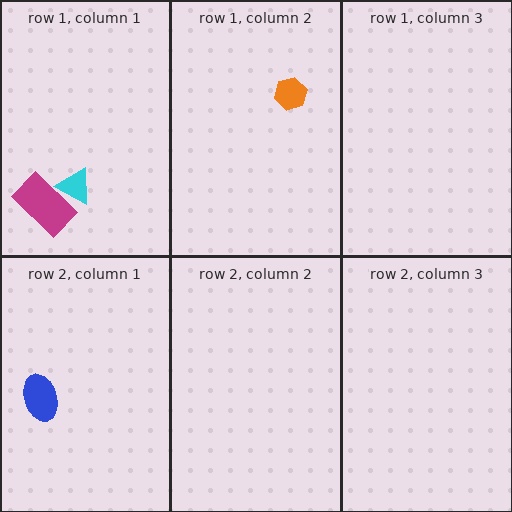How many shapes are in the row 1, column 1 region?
2.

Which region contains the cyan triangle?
The row 1, column 1 region.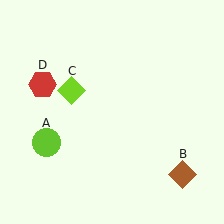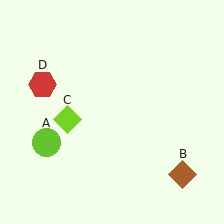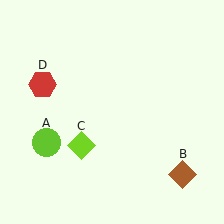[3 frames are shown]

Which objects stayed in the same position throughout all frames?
Lime circle (object A) and brown diamond (object B) and red hexagon (object D) remained stationary.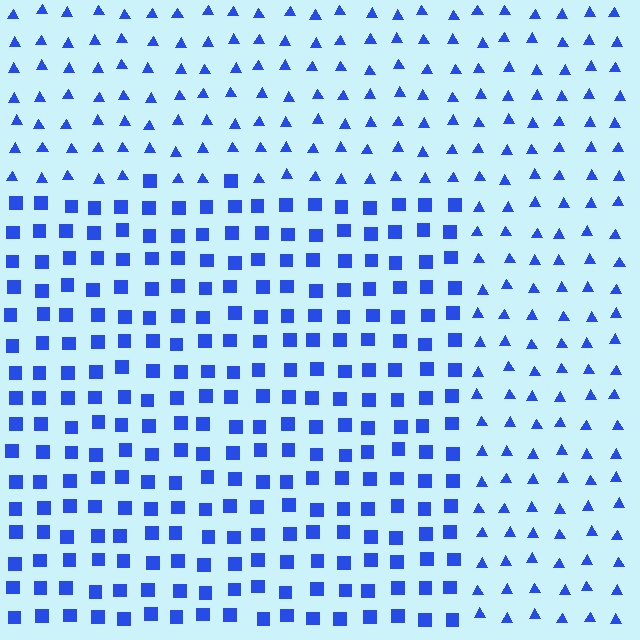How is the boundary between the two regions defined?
The boundary is defined by a change in element shape: squares inside vs. triangles outside. All elements share the same color and spacing.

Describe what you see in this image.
The image is filled with small blue elements arranged in a uniform grid. A rectangle-shaped region contains squares, while the surrounding area contains triangles. The boundary is defined purely by the change in element shape.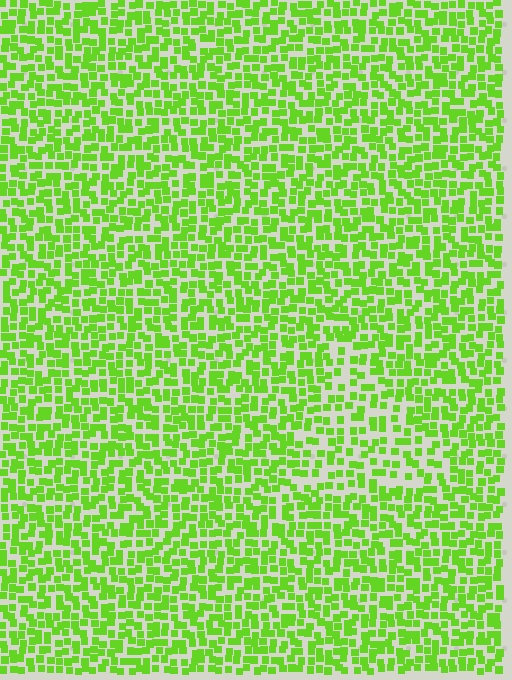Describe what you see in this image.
The image contains small lime elements arranged at two different densities. A triangle-shaped region is visible where the elements are less densely packed than the surrounding area.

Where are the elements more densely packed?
The elements are more densely packed outside the triangle boundary.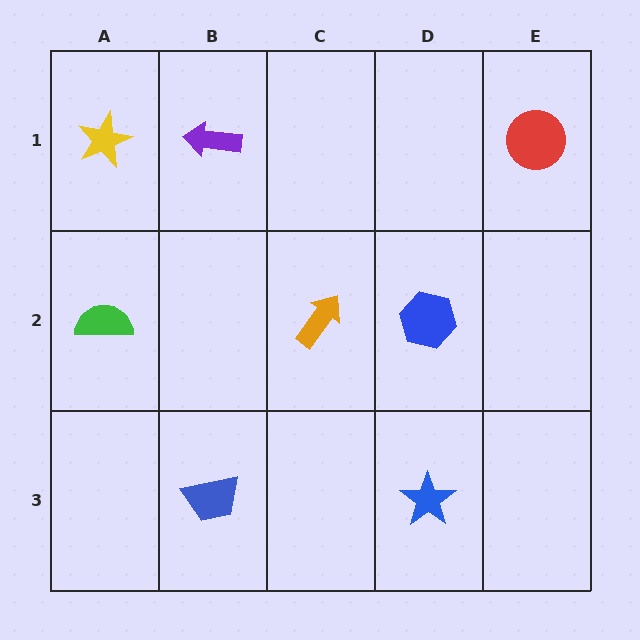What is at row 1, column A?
A yellow star.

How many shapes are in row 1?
3 shapes.